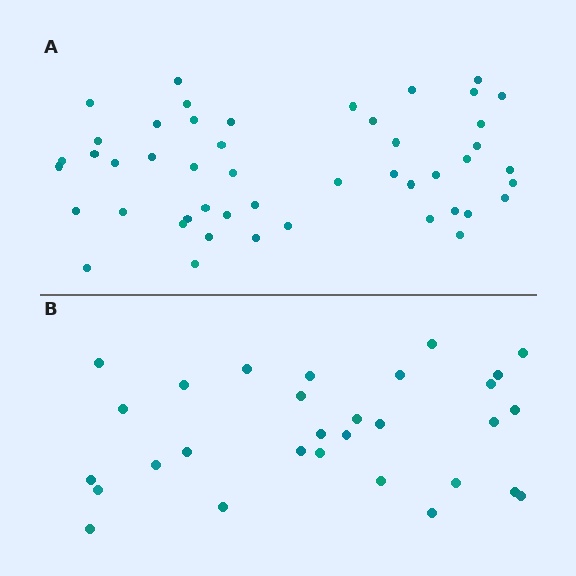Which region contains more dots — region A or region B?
Region A (the top region) has more dots.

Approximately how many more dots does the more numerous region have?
Region A has approximately 20 more dots than region B.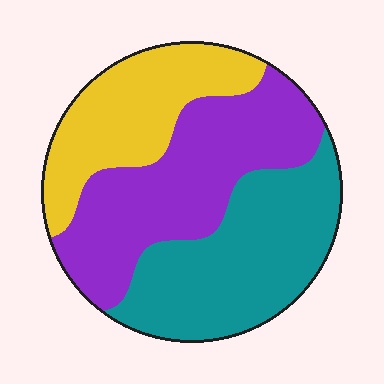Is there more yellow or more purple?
Purple.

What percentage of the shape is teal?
Teal takes up about three eighths (3/8) of the shape.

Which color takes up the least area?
Yellow, at roughly 25%.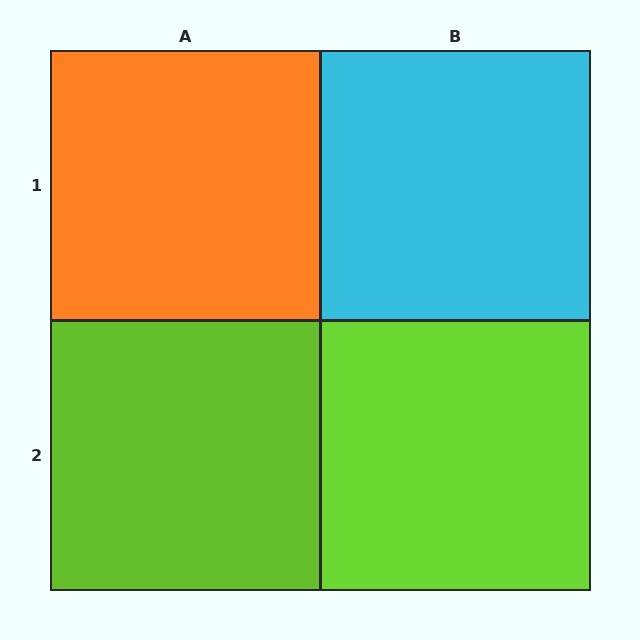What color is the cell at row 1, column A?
Orange.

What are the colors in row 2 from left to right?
Lime, lime.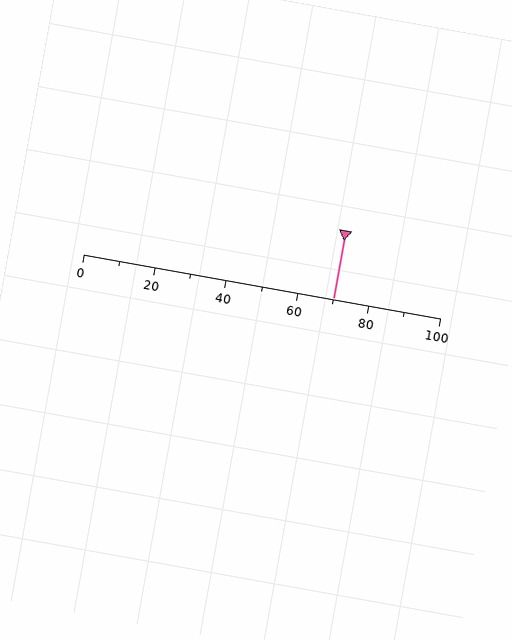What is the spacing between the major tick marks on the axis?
The major ticks are spaced 20 apart.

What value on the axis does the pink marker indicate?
The marker indicates approximately 70.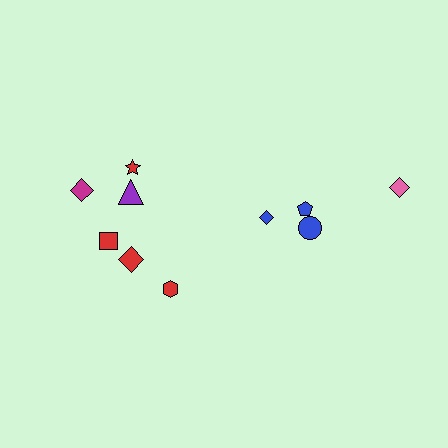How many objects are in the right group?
There are 4 objects.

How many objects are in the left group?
There are 6 objects.